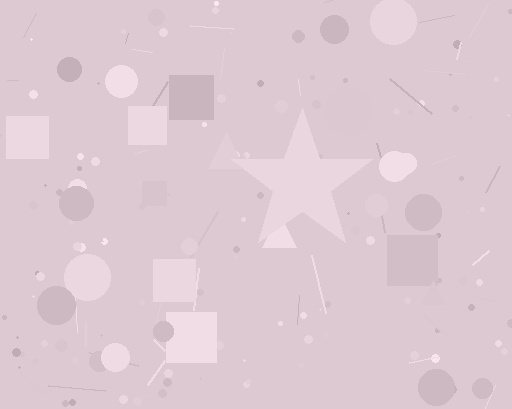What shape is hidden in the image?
A star is hidden in the image.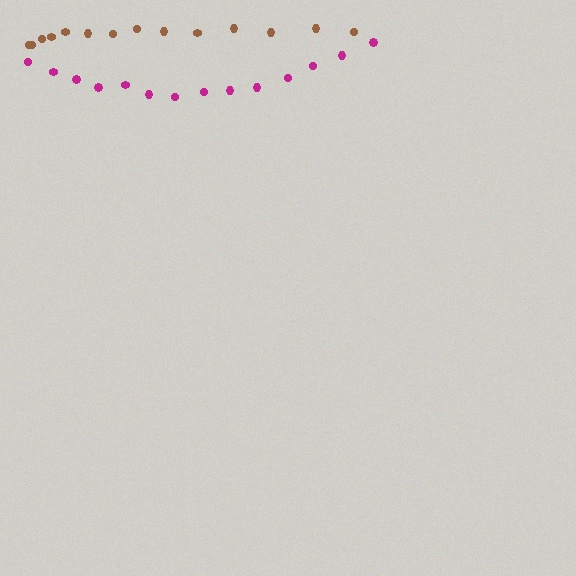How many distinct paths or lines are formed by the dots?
There are 2 distinct paths.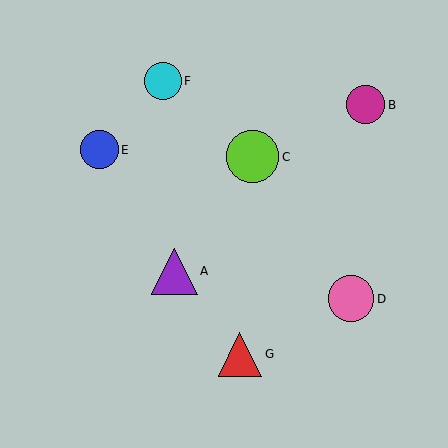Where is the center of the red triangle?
The center of the red triangle is at (240, 354).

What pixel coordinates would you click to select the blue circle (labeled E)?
Click at (99, 150) to select the blue circle E.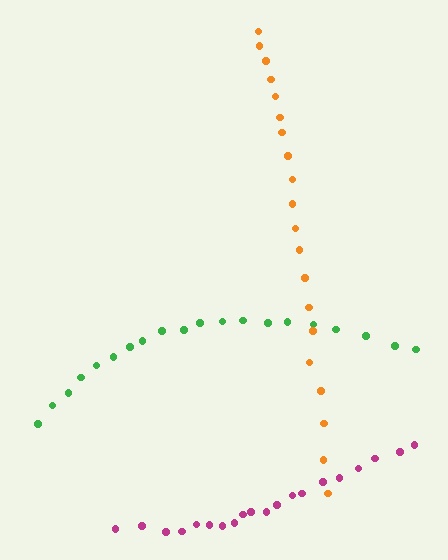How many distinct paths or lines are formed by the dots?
There are 3 distinct paths.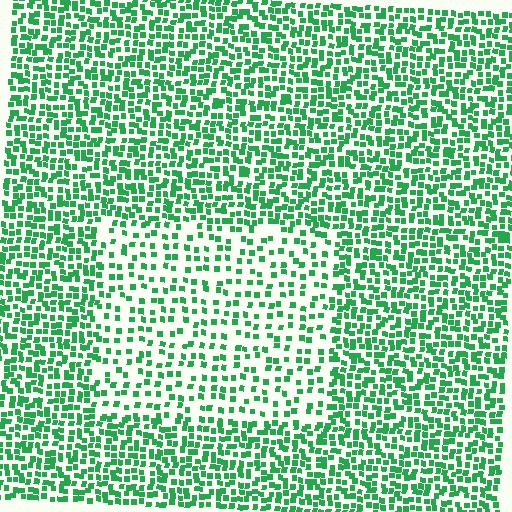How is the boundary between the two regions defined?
The boundary is defined by a change in element density (approximately 2.0x ratio). All elements are the same color, size, and shape.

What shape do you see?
I see a rectangle.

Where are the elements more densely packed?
The elements are more densely packed outside the rectangle boundary.